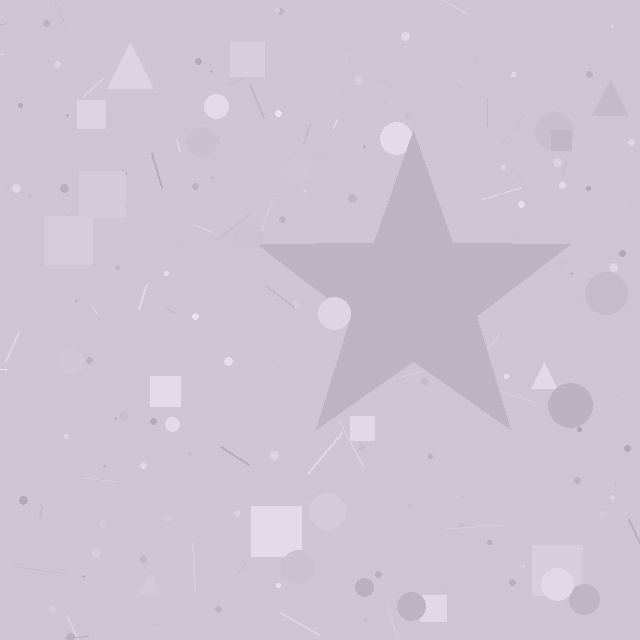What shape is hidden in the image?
A star is hidden in the image.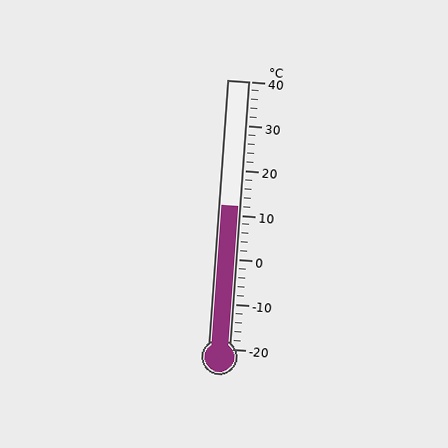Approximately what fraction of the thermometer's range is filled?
The thermometer is filled to approximately 55% of its range.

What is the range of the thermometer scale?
The thermometer scale ranges from -20°C to 40°C.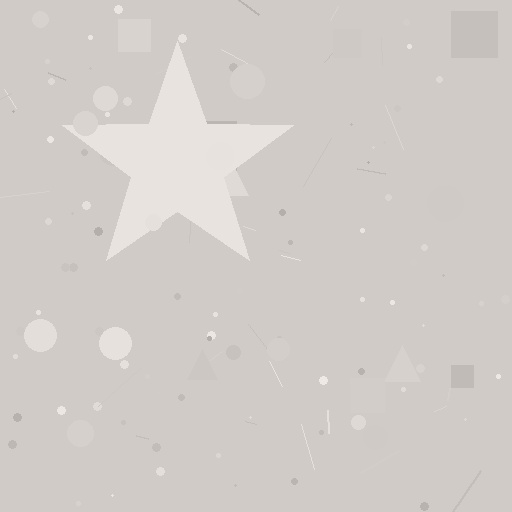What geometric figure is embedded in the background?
A star is embedded in the background.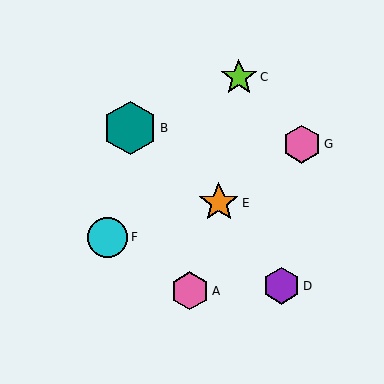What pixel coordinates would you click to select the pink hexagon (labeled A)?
Click at (190, 291) to select the pink hexagon A.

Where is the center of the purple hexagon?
The center of the purple hexagon is at (281, 286).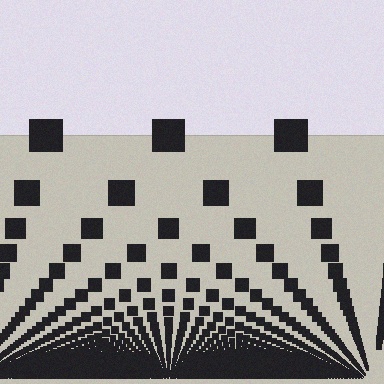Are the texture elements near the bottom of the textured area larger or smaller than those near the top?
Smaller. The gradient is inverted — elements near the bottom are smaller and denser.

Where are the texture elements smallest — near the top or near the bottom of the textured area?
Near the bottom.